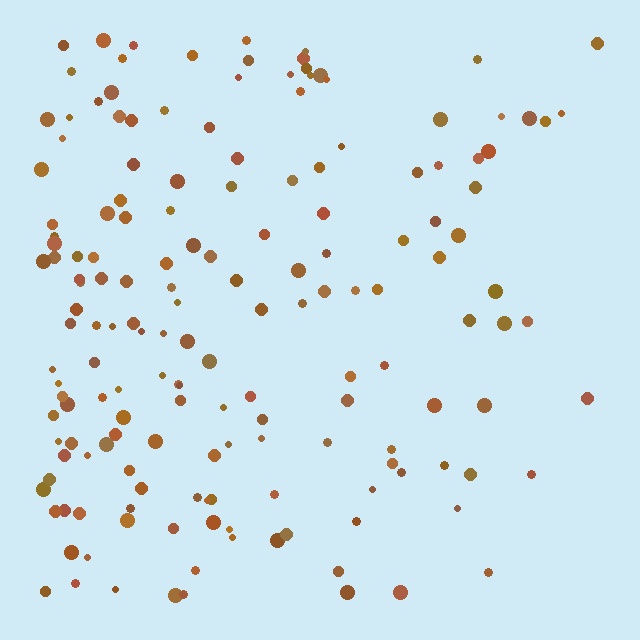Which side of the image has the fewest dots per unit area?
The right.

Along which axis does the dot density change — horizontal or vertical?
Horizontal.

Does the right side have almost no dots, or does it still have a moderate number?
Still a moderate number, just noticeably fewer than the left.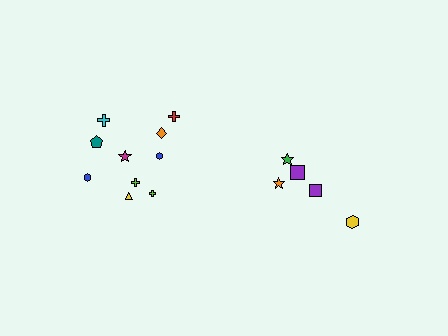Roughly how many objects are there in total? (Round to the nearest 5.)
Roughly 15 objects in total.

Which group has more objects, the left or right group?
The left group.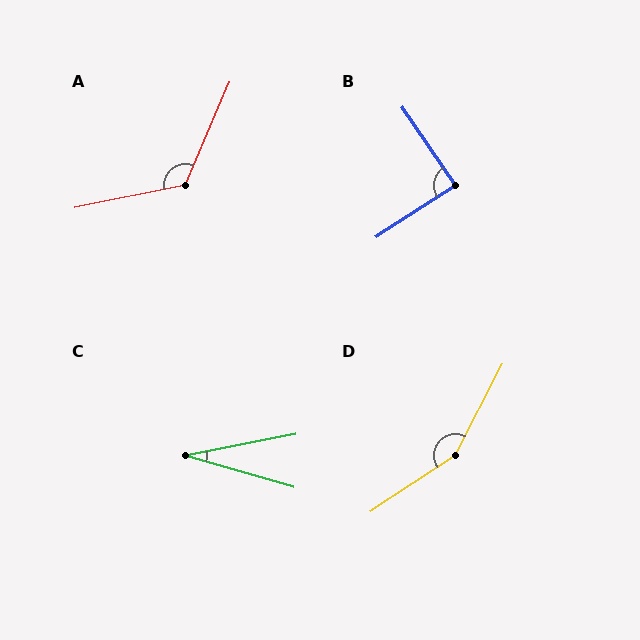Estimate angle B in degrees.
Approximately 88 degrees.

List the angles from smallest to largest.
C (27°), B (88°), A (124°), D (151°).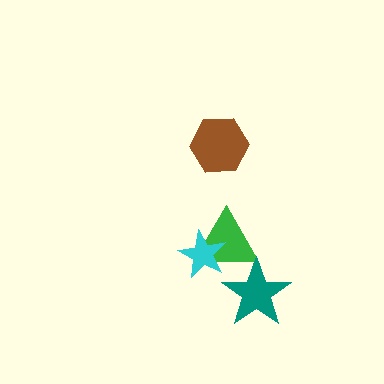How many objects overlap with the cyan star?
1 object overlaps with the cyan star.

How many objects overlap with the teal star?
1 object overlaps with the teal star.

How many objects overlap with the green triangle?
2 objects overlap with the green triangle.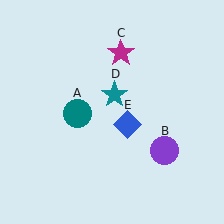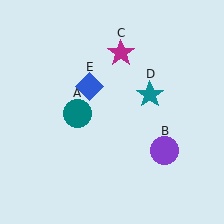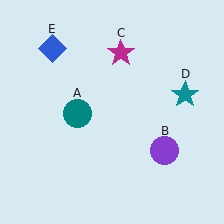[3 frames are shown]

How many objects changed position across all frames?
2 objects changed position: teal star (object D), blue diamond (object E).